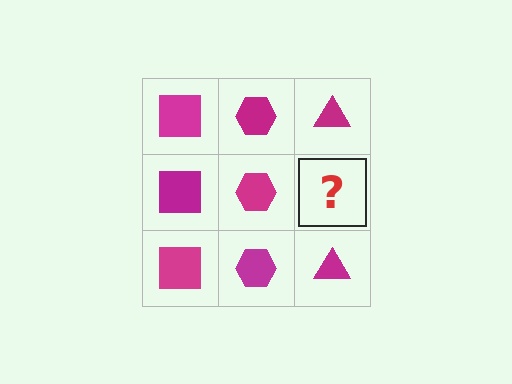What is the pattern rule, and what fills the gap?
The rule is that each column has a consistent shape. The gap should be filled with a magenta triangle.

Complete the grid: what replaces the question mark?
The question mark should be replaced with a magenta triangle.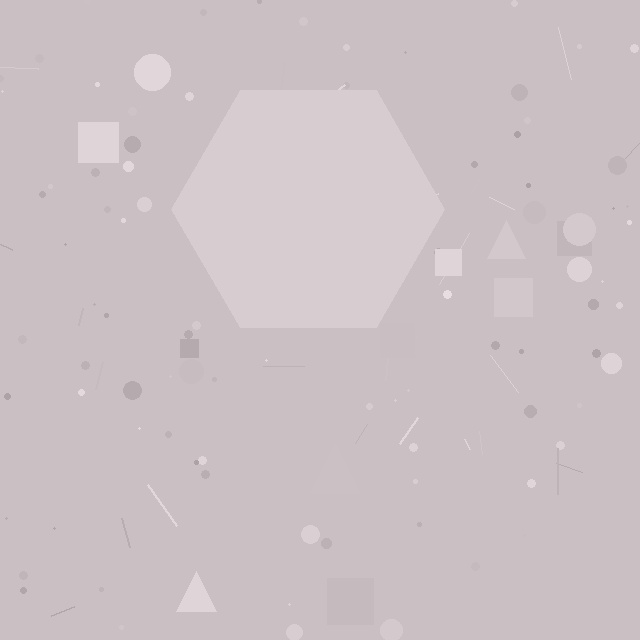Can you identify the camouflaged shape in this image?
The camouflaged shape is a hexagon.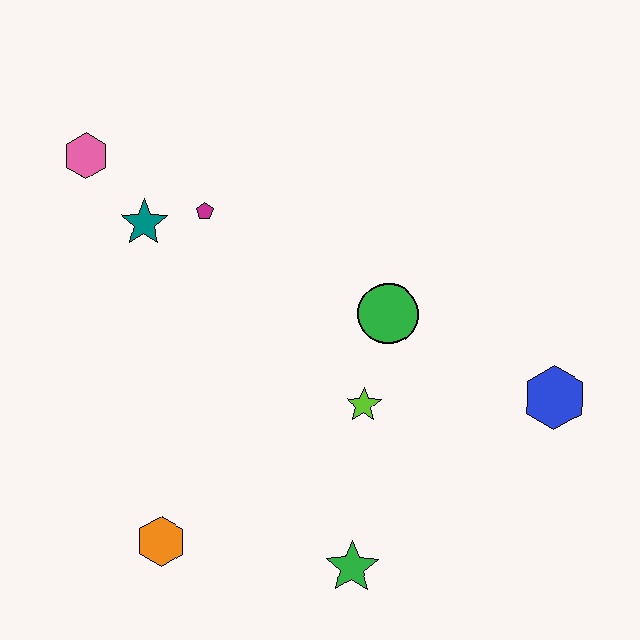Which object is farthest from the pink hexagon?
The blue hexagon is farthest from the pink hexagon.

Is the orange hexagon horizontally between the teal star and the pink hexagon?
No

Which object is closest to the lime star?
The green circle is closest to the lime star.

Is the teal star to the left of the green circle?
Yes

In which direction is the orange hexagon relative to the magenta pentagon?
The orange hexagon is below the magenta pentagon.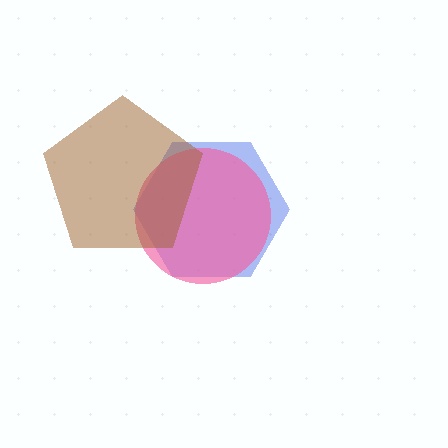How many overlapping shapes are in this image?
There are 3 overlapping shapes in the image.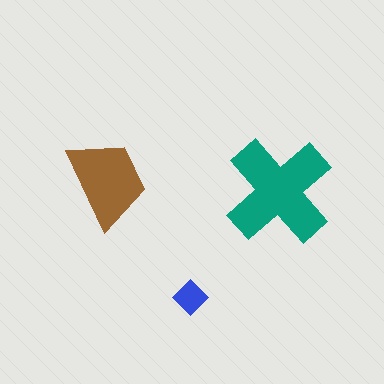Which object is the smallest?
The blue diamond.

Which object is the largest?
The teal cross.